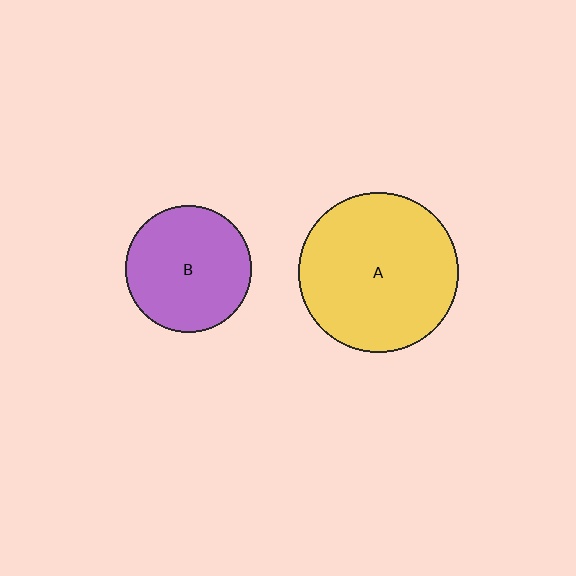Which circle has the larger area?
Circle A (yellow).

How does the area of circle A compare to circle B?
Approximately 1.6 times.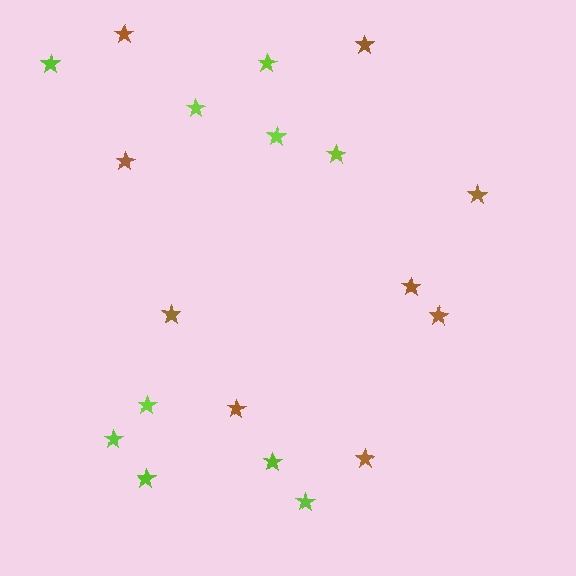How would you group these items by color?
There are 2 groups: one group of lime stars (10) and one group of brown stars (9).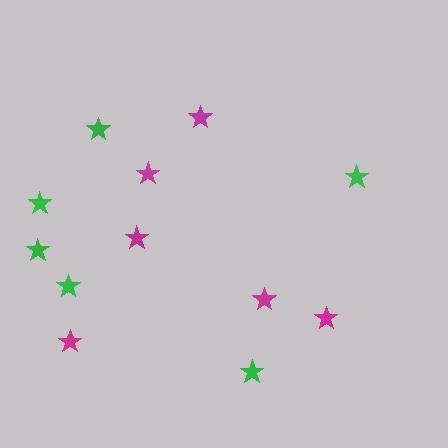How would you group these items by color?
There are 2 groups: one group of magenta stars (6) and one group of green stars (6).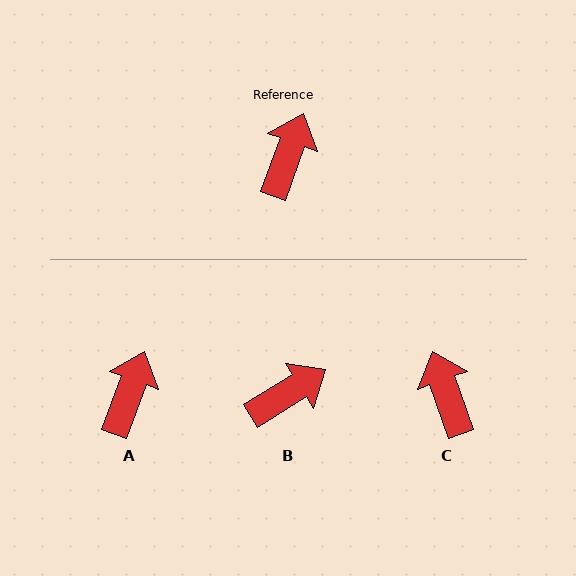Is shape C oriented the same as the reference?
No, it is off by about 40 degrees.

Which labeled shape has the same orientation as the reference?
A.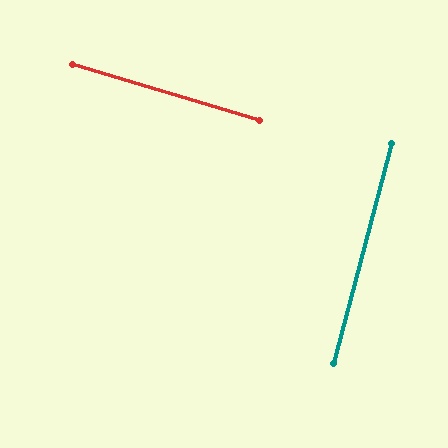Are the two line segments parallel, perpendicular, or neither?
Perpendicular — they meet at approximately 88°.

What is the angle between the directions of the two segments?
Approximately 88 degrees.